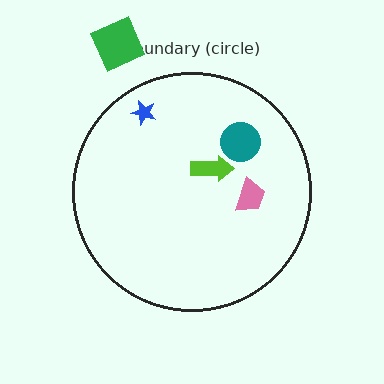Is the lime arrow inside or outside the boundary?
Inside.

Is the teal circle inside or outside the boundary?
Inside.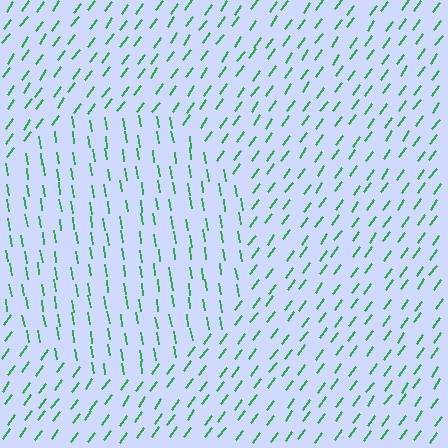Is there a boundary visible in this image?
Yes, there is a texture boundary formed by a change in line orientation.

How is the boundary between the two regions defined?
The boundary is defined purely by a change in line orientation (approximately 45 degrees difference). All lines are the same color and thickness.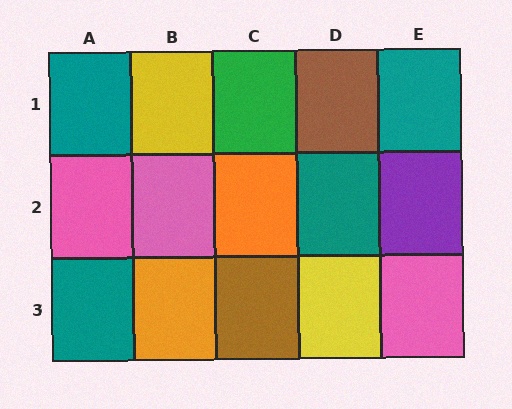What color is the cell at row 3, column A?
Teal.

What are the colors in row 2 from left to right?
Pink, pink, orange, teal, purple.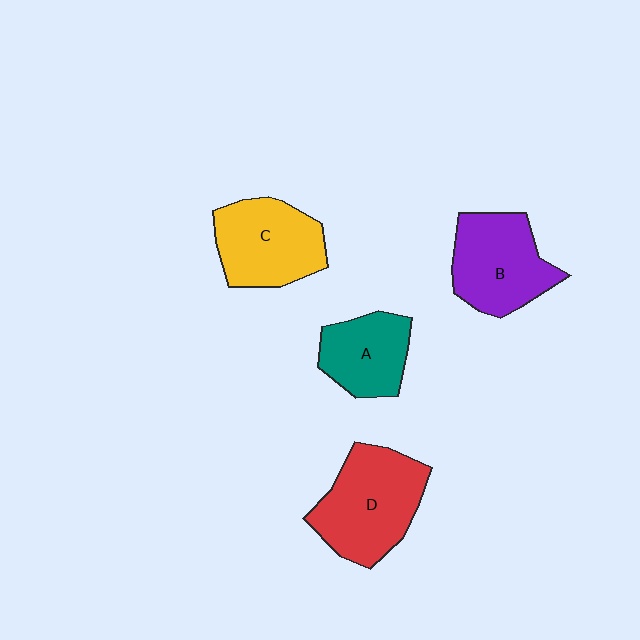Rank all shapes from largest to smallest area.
From largest to smallest: D (red), B (purple), C (yellow), A (teal).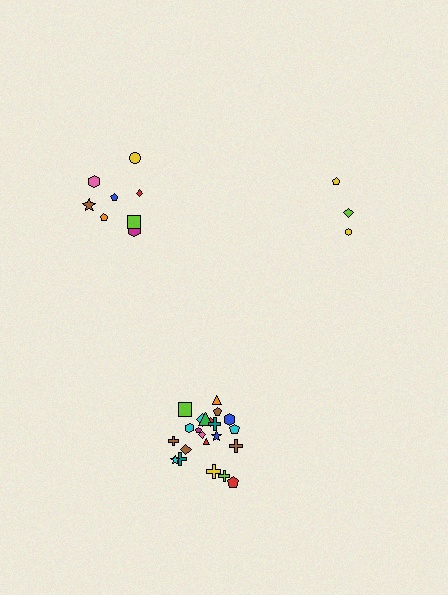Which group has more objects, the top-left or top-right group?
The top-left group.